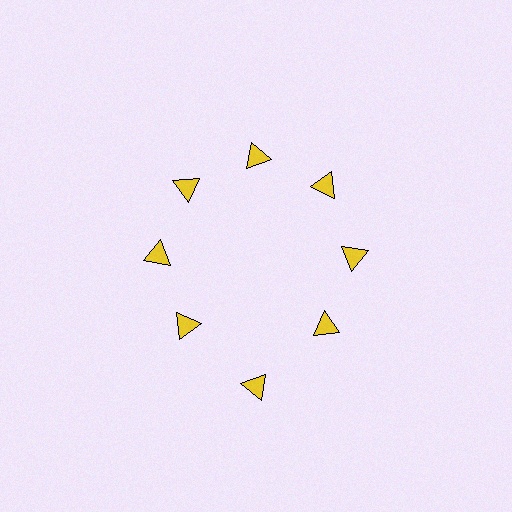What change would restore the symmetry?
The symmetry would be restored by moving it inward, back onto the ring so that all 8 triangles sit at equal angles and equal distance from the center.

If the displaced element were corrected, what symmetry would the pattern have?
It would have 8-fold rotational symmetry — the pattern would map onto itself every 45 degrees.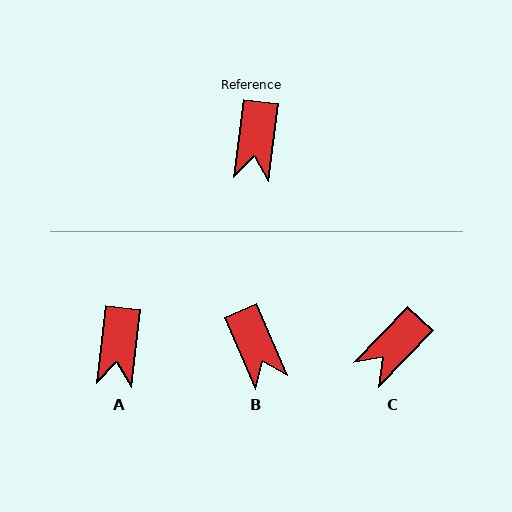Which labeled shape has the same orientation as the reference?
A.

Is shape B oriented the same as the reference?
No, it is off by about 30 degrees.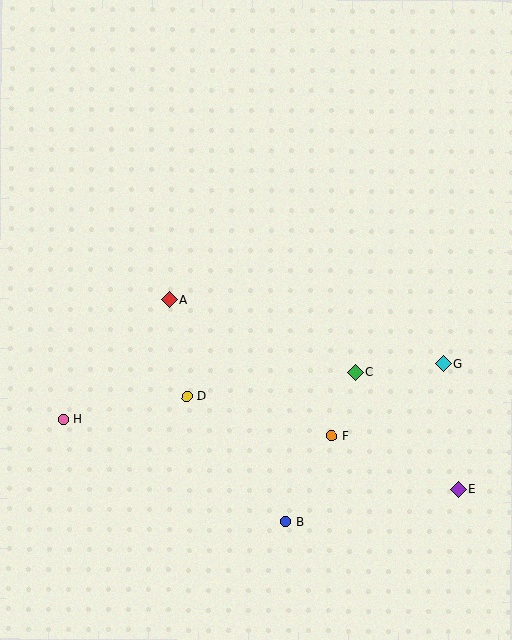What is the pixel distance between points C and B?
The distance between C and B is 165 pixels.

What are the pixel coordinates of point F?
Point F is at (332, 436).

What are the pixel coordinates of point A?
Point A is at (169, 300).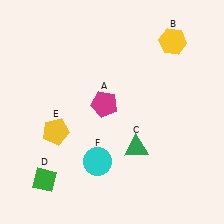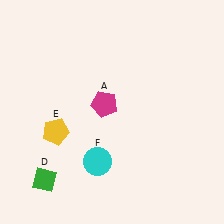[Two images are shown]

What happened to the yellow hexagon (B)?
The yellow hexagon (B) was removed in Image 2. It was in the top-right area of Image 1.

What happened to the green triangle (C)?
The green triangle (C) was removed in Image 2. It was in the bottom-right area of Image 1.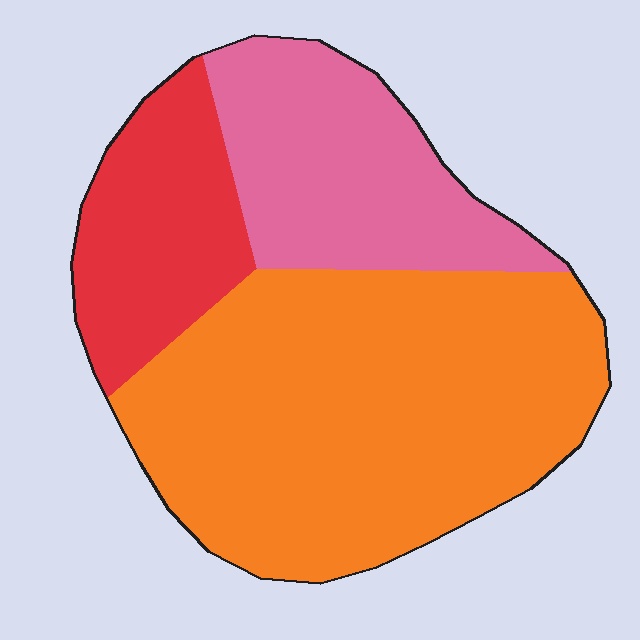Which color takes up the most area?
Orange, at roughly 55%.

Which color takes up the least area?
Red, at roughly 20%.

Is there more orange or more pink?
Orange.